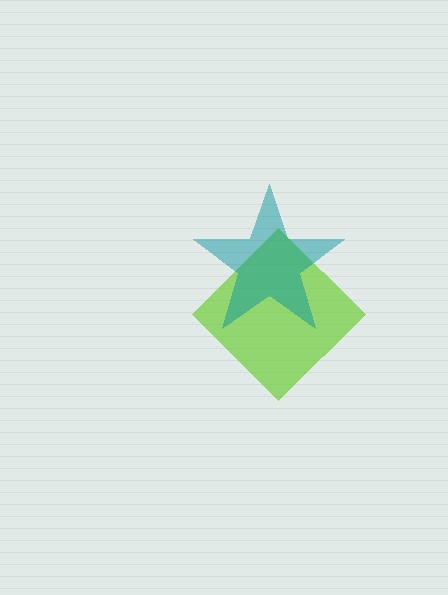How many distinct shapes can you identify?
There are 2 distinct shapes: a lime diamond, a teal star.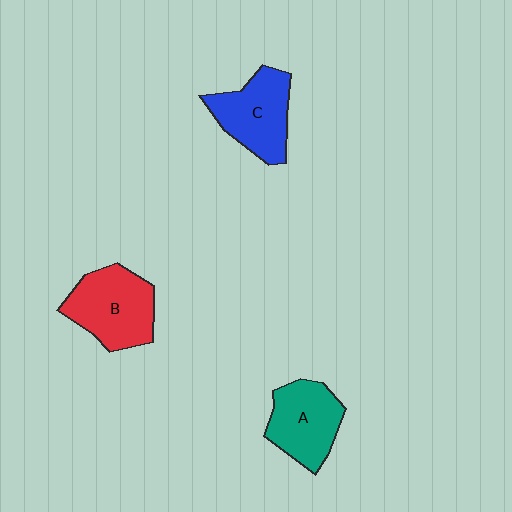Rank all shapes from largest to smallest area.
From largest to smallest: B (red), C (blue), A (teal).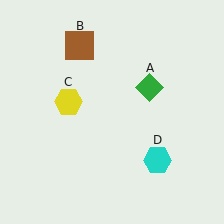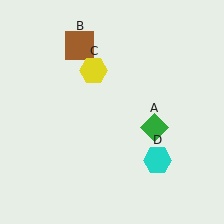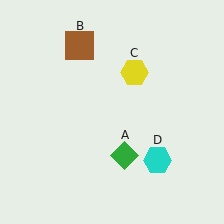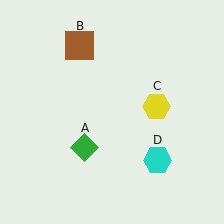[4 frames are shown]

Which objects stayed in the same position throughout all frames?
Brown square (object B) and cyan hexagon (object D) remained stationary.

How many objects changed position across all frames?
2 objects changed position: green diamond (object A), yellow hexagon (object C).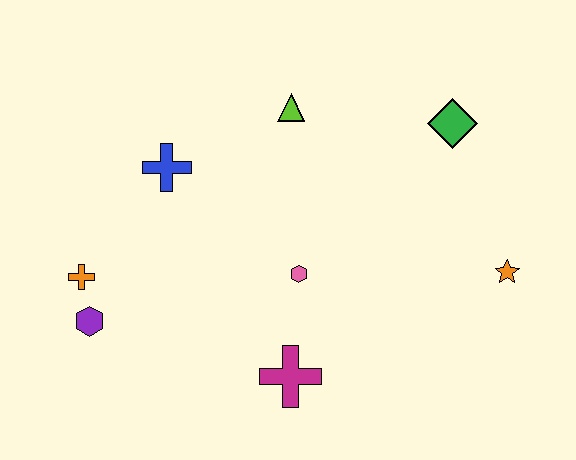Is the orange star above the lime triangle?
No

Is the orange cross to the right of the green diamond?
No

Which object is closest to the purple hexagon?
The orange cross is closest to the purple hexagon.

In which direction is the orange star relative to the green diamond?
The orange star is below the green diamond.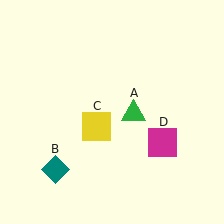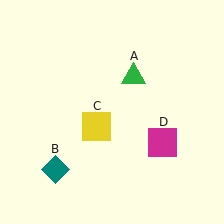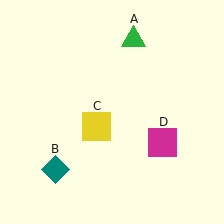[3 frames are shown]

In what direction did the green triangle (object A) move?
The green triangle (object A) moved up.